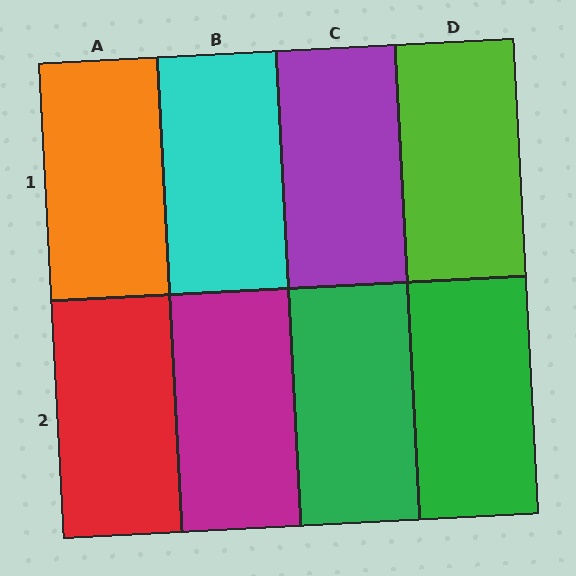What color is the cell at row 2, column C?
Green.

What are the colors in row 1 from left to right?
Orange, cyan, purple, lime.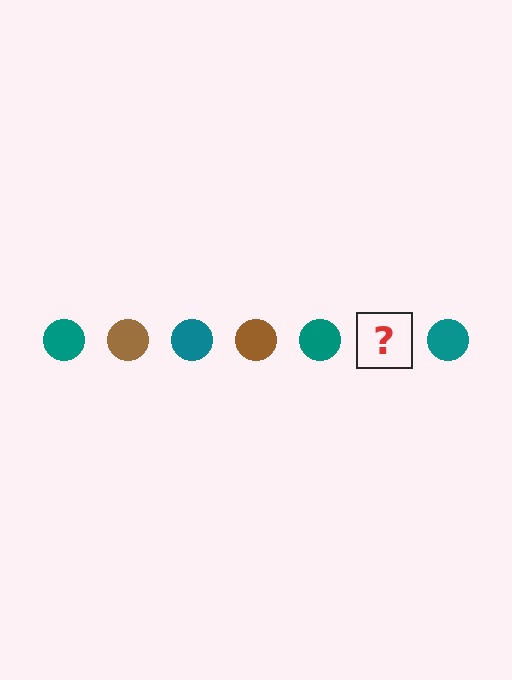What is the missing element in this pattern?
The missing element is a brown circle.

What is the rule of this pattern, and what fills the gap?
The rule is that the pattern cycles through teal, brown circles. The gap should be filled with a brown circle.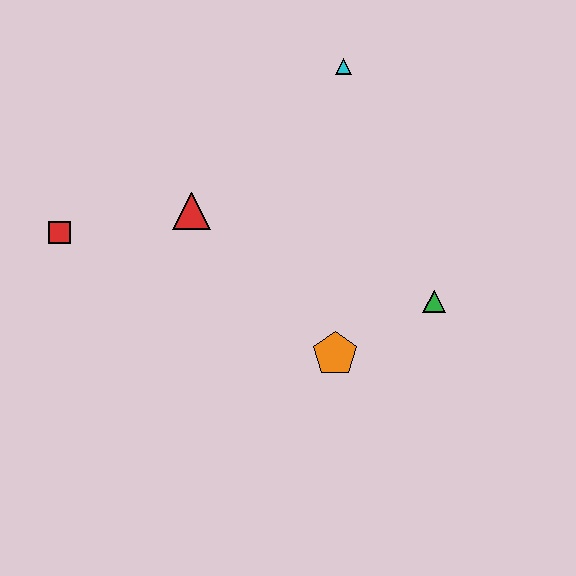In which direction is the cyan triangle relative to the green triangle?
The cyan triangle is above the green triangle.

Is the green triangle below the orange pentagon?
No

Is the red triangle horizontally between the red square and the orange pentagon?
Yes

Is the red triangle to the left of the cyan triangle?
Yes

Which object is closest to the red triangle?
The red square is closest to the red triangle.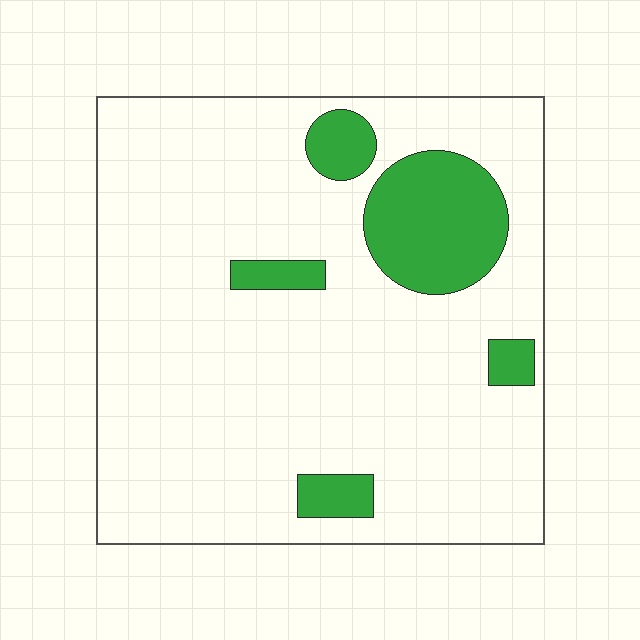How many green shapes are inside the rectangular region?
5.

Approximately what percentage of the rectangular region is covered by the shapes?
Approximately 15%.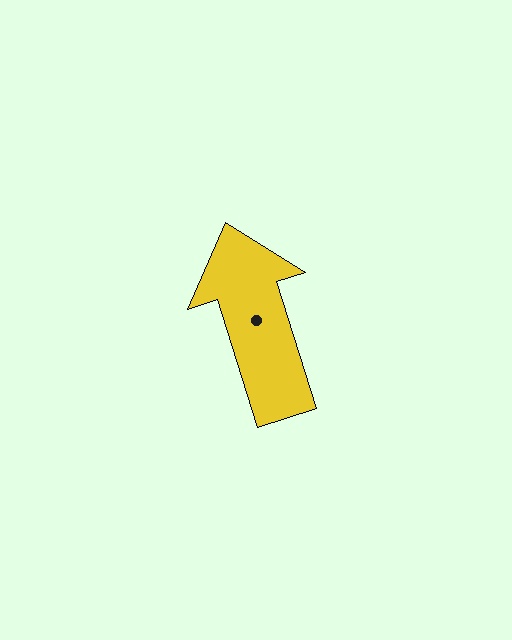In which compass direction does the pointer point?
North.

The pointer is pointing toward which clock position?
Roughly 11 o'clock.